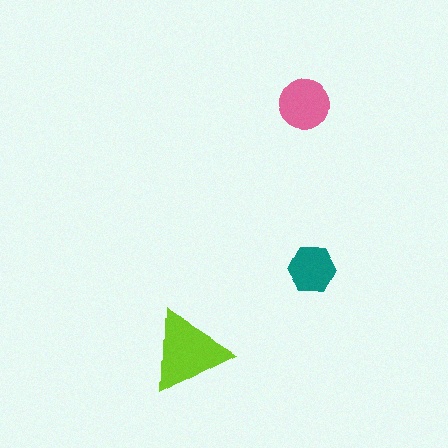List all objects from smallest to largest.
The teal hexagon, the pink circle, the lime triangle.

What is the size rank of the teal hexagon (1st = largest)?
3rd.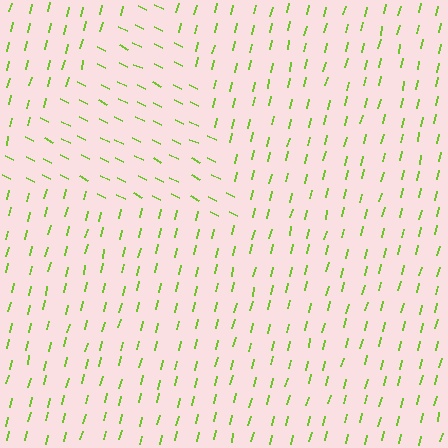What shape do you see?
I see a triangle.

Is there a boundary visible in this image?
Yes, there is a texture boundary formed by a change in line orientation.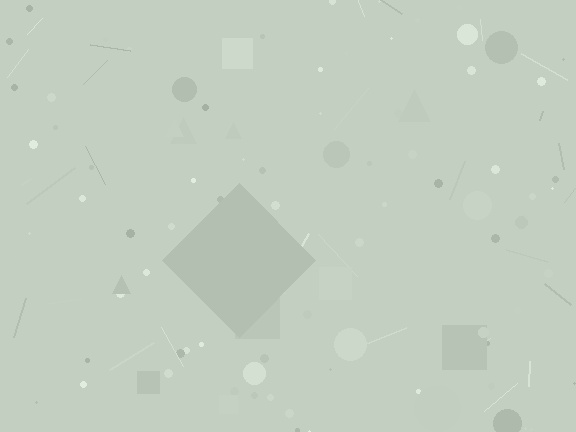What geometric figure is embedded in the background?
A diamond is embedded in the background.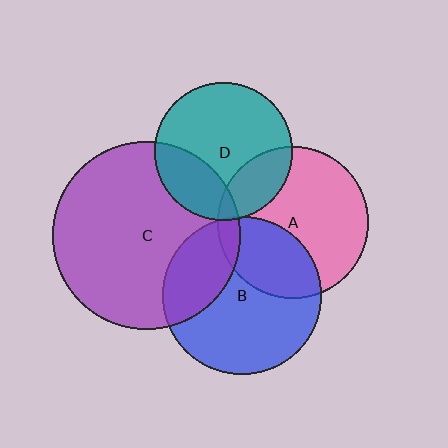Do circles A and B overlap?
Yes.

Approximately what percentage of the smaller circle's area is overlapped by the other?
Approximately 30%.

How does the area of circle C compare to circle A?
Approximately 1.5 times.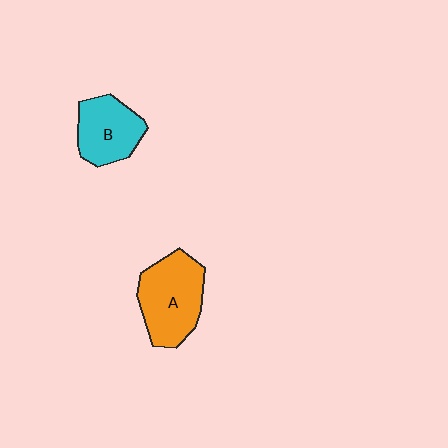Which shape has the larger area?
Shape A (orange).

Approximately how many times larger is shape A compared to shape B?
Approximately 1.3 times.